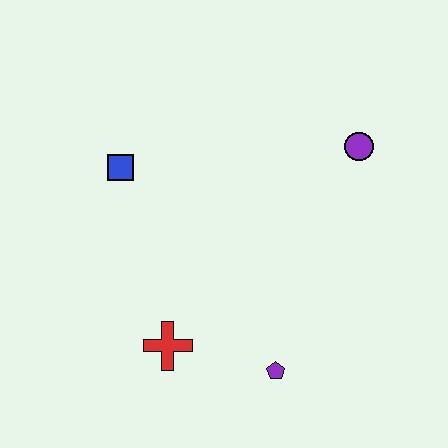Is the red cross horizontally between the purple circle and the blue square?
Yes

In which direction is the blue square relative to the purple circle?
The blue square is to the left of the purple circle.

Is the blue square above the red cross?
Yes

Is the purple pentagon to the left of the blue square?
No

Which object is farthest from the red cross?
The purple circle is farthest from the red cross.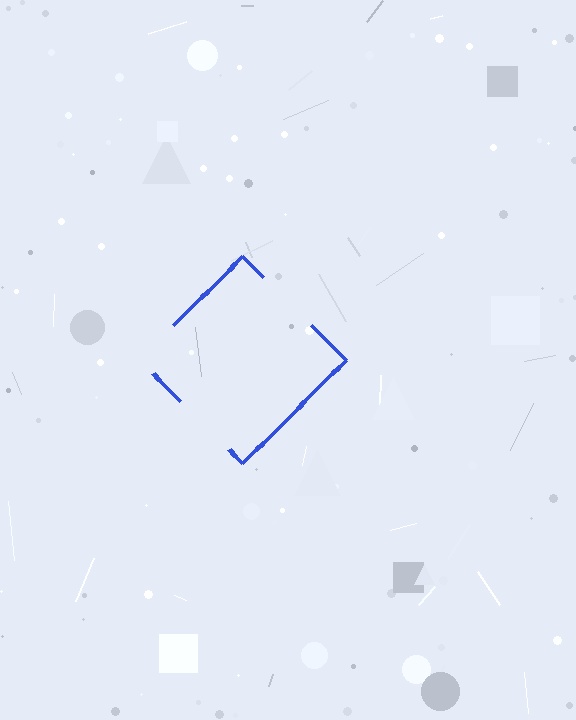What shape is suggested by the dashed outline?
The dashed outline suggests a diamond.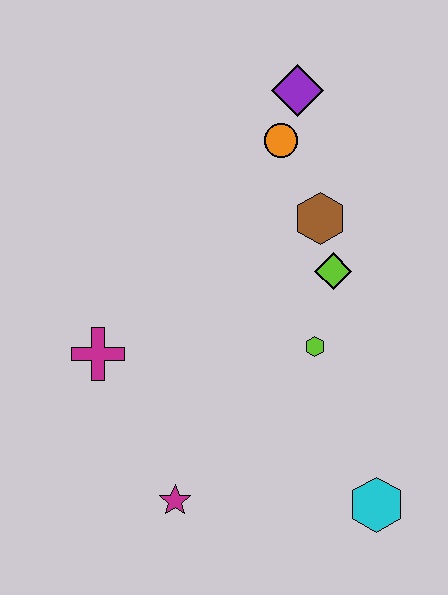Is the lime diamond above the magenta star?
Yes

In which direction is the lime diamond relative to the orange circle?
The lime diamond is below the orange circle.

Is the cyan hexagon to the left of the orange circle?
No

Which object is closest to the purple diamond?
The orange circle is closest to the purple diamond.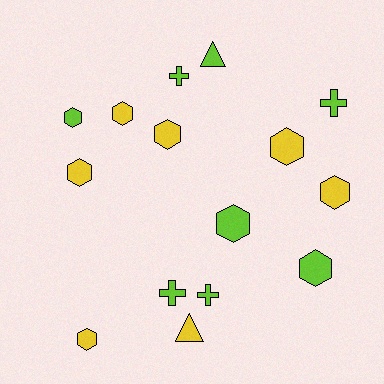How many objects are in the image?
There are 15 objects.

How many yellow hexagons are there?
There are 6 yellow hexagons.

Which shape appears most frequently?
Hexagon, with 9 objects.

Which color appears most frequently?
Lime, with 8 objects.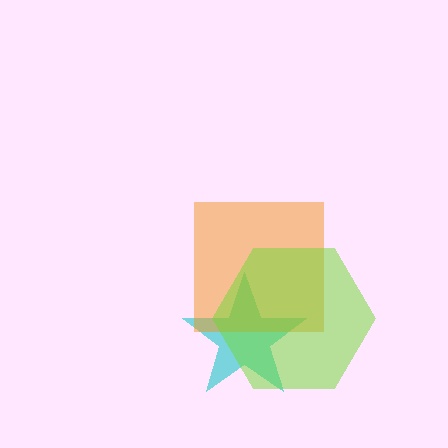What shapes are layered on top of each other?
The layered shapes are: a cyan star, an orange square, a lime hexagon.